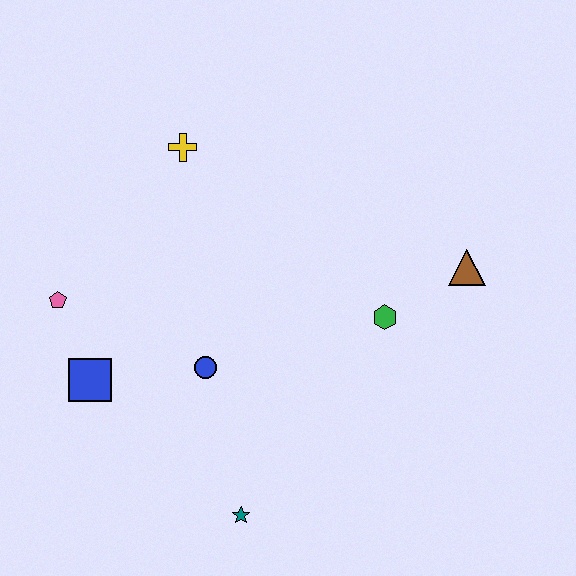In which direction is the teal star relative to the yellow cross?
The teal star is below the yellow cross.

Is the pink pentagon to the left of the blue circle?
Yes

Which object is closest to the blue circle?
The blue square is closest to the blue circle.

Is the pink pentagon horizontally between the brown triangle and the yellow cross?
No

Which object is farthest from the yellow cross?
The teal star is farthest from the yellow cross.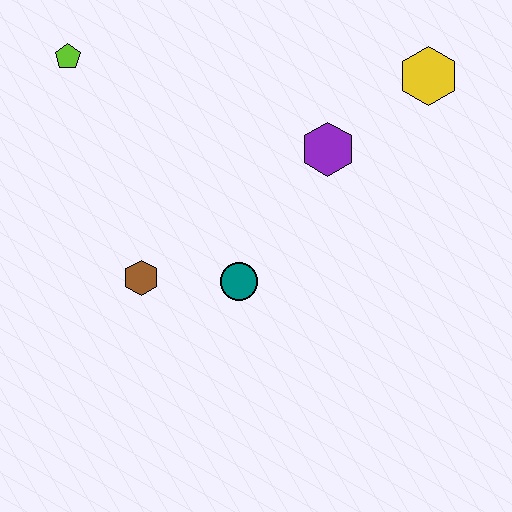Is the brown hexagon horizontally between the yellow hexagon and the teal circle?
No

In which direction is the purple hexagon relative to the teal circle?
The purple hexagon is above the teal circle.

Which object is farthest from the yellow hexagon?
The lime pentagon is farthest from the yellow hexagon.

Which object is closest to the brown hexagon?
The teal circle is closest to the brown hexagon.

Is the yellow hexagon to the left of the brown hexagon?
No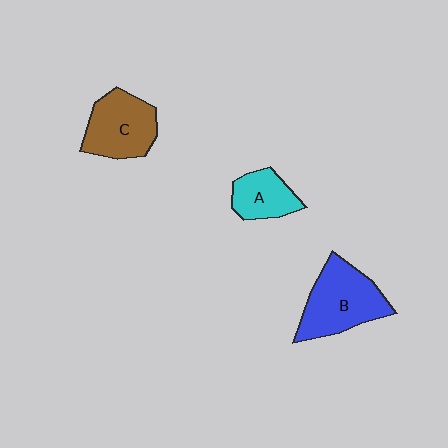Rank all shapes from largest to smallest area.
From largest to smallest: B (blue), C (brown), A (cyan).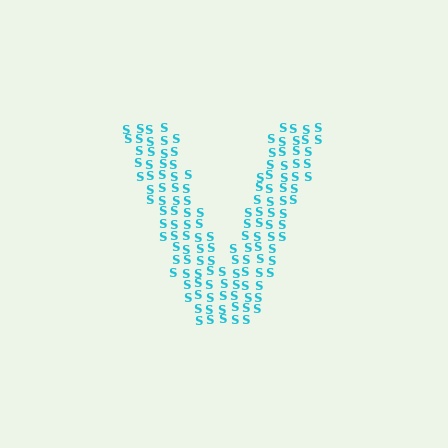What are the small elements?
The small elements are letter S's.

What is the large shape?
The large shape is the letter V.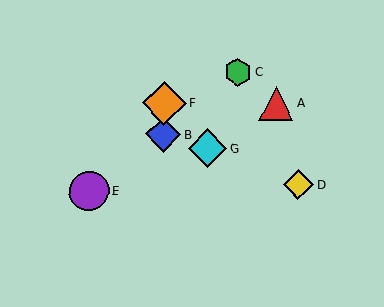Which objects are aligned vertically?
Objects B, F are aligned vertically.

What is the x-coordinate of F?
Object F is at x≈164.